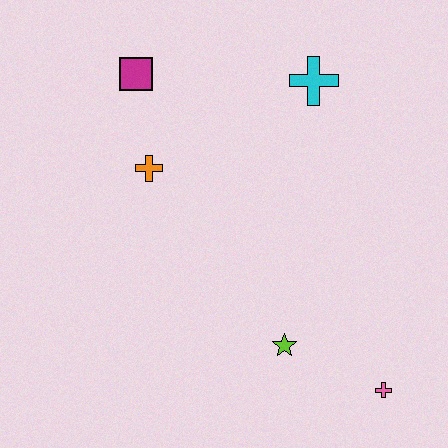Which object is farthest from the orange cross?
The pink cross is farthest from the orange cross.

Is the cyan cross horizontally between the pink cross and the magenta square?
Yes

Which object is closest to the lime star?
The pink cross is closest to the lime star.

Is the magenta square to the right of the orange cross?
No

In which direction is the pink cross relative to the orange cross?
The pink cross is to the right of the orange cross.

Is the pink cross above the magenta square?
No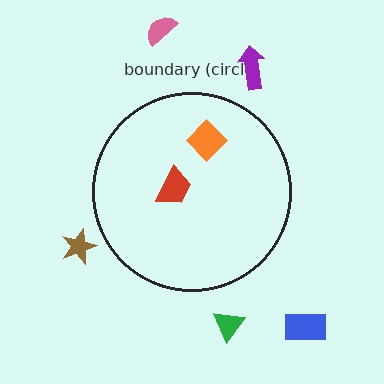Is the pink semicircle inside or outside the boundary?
Outside.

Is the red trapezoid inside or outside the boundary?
Inside.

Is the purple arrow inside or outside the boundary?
Outside.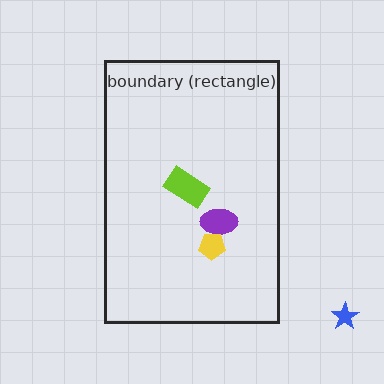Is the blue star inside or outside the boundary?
Outside.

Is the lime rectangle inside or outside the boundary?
Inside.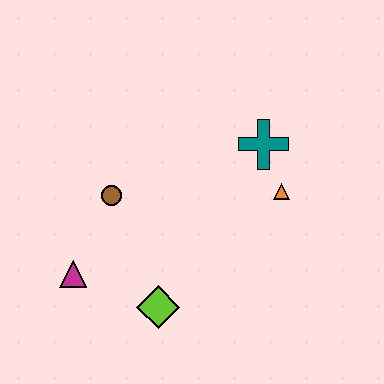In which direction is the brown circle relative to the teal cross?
The brown circle is to the left of the teal cross.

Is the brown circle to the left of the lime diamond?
Yes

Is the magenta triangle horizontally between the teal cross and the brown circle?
No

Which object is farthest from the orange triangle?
The magenta triangle is farthest from the orange triangle.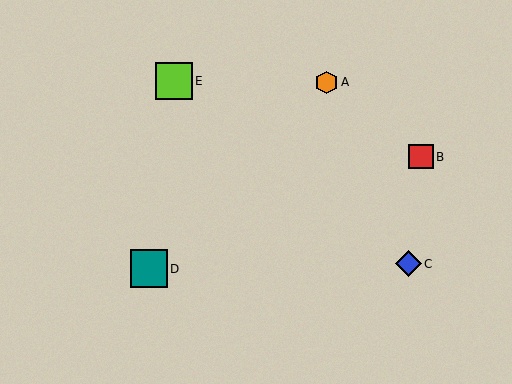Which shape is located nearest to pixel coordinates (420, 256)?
The blue diamond (labeled C) at (409, 264) is nearest to that location.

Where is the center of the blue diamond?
The center of the blue diamond is at (409, 264).